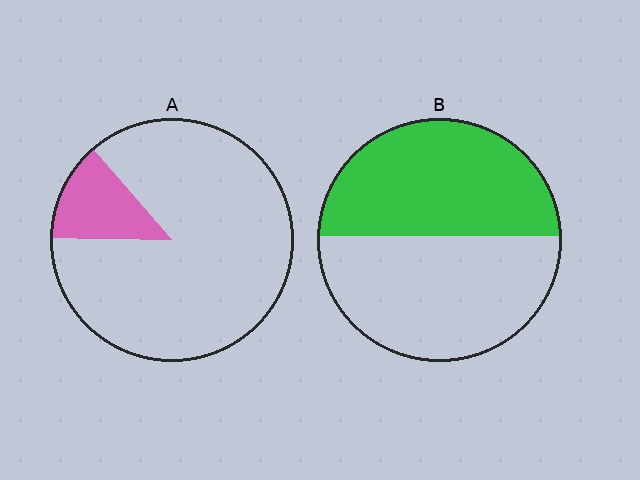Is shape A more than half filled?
No.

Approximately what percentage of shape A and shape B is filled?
A is approximately 15% and B is approximately 50%.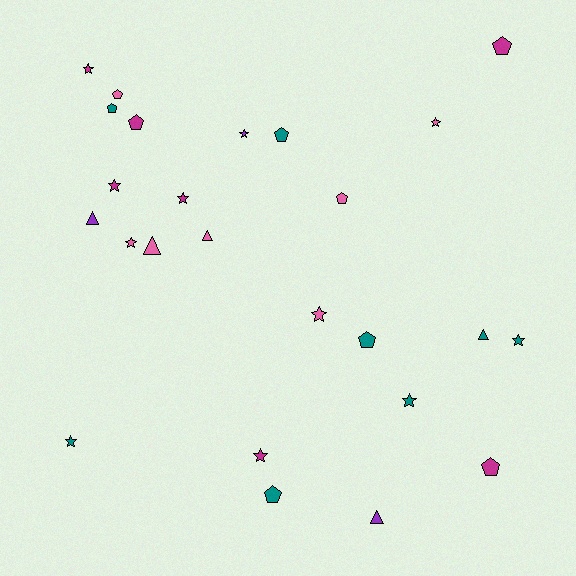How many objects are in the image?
There are 25 objects.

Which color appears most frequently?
Teal, with 8 objects.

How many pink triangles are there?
There are 2 pink triangles.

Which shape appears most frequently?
Star, with 11 objects.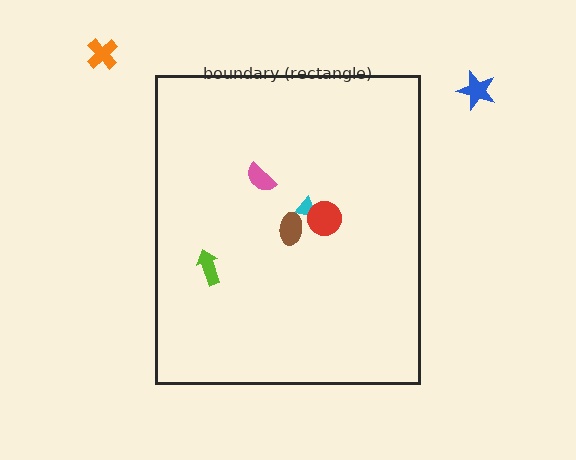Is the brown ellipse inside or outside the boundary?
Inside.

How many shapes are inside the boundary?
5 inside, 2 outside.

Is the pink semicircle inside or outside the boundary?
Inside.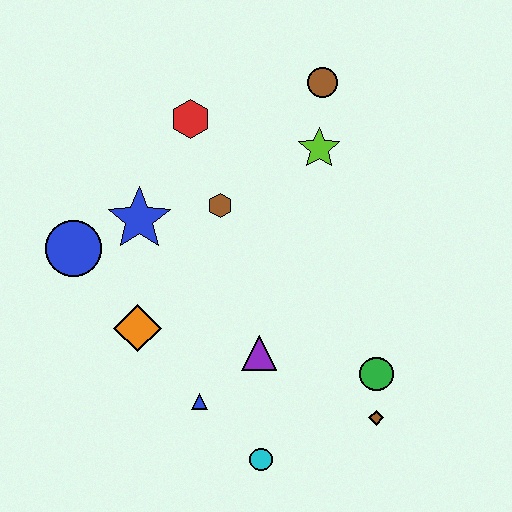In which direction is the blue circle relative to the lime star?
The blue circle is to the left of the lime star.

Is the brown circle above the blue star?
Yes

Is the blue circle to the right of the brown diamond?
No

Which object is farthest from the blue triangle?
The brown circle is farthest from the blue triangle.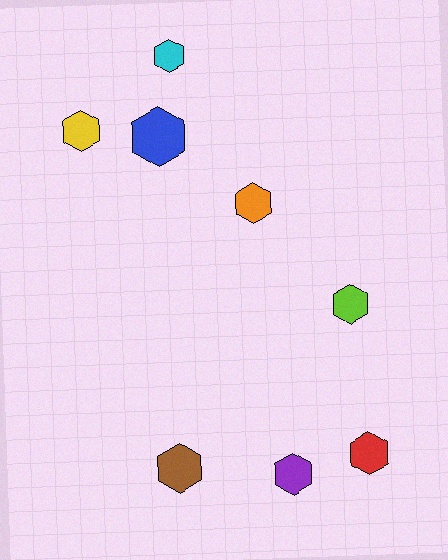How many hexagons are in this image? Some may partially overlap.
There are 8 hexagons.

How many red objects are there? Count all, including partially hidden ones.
There is 1 red object.